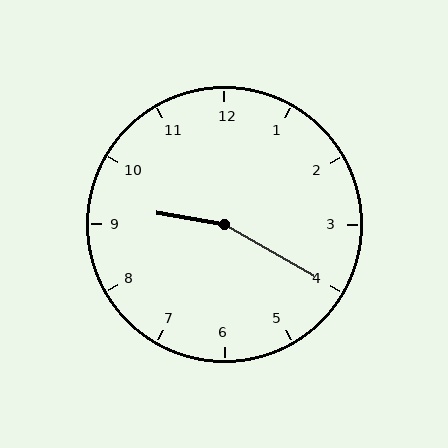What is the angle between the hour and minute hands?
Approximately 160 degrees.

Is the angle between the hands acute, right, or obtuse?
It is obtuse.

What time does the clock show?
9:20.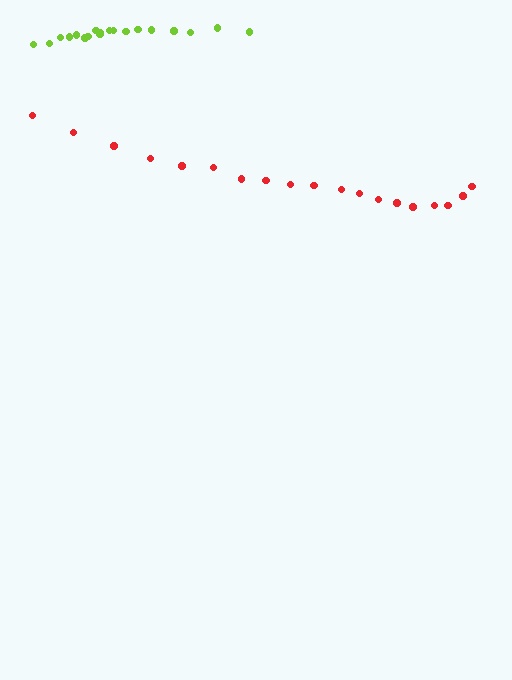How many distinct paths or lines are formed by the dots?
There are 2 distinct paths.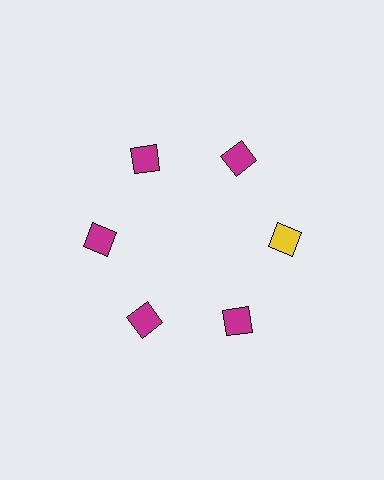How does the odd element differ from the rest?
It has a different color: yellow instead of magenta.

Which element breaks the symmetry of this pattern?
The yellow square at roughly the 3 o'clock position breaks the symmetry. All other shapes are magenta squares.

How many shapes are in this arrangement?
There are 6 shapes arranged in a ring pattern.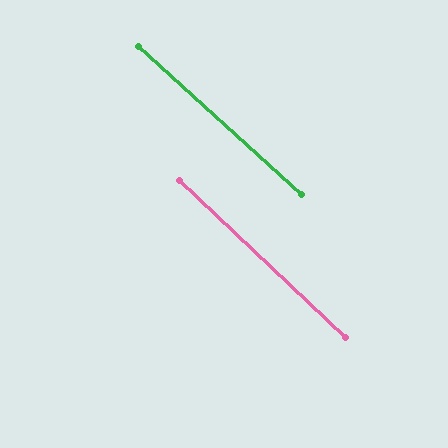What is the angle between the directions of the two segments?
Approximately 1 degree.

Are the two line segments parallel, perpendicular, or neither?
Parallel — their directions differ by only 1.0°.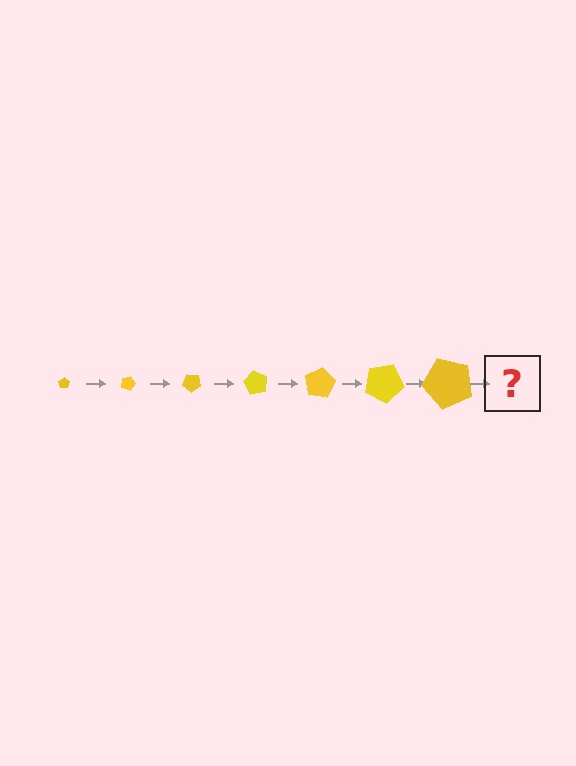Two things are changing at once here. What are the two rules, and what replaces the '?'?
The two rules are that the pentagon grows larger each step and it rotates 20 degrees each step. The '?' should be a pentagon, larger than the previous one and rotated 140 degrees from the start.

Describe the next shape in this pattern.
It should be a pentagon, larger than the previous one and rotated 140 degrees from the start.